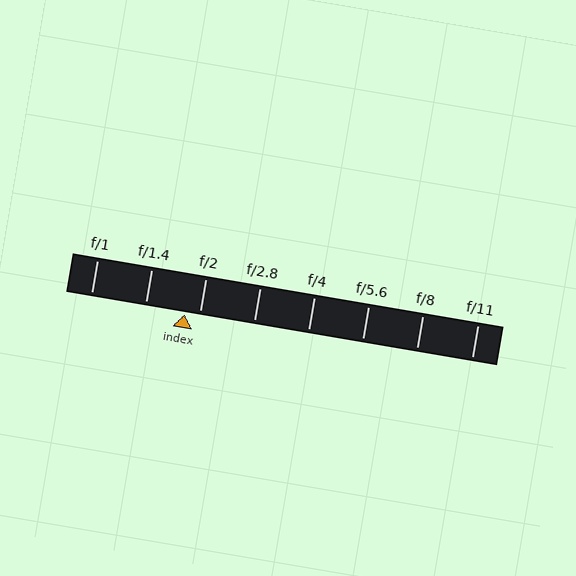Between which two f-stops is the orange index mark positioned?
The index mark is between f/1.4 and f/2.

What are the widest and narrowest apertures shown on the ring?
The widest aperture shown is f/1 and the narrowest is f/11.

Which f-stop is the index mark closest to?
The index mark is closest to f/2.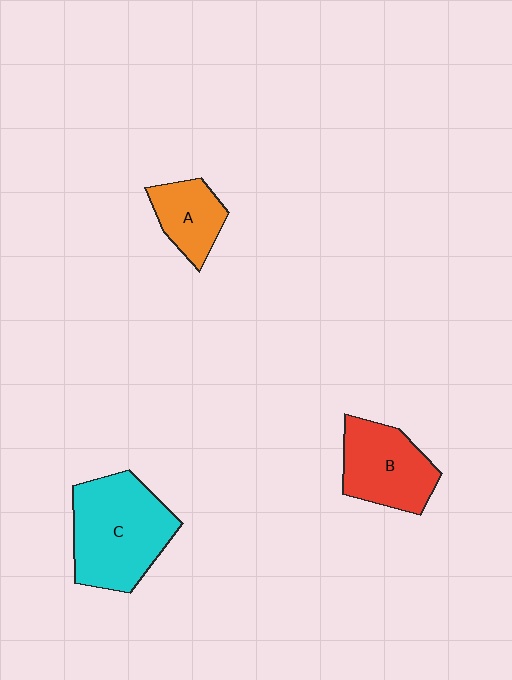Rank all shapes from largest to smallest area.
From largest to smallest: C (cyan), B (red), A (orange).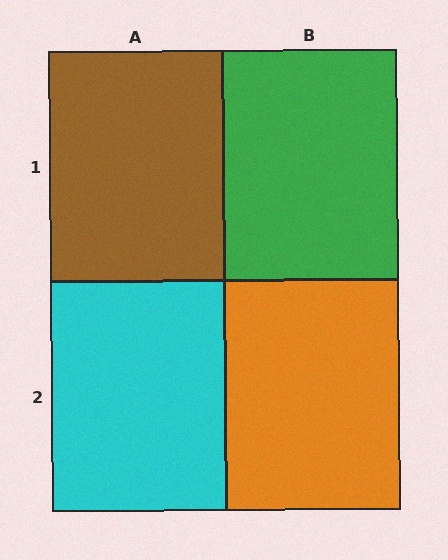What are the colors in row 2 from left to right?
Cyan, orange.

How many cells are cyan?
1 cell is cyan.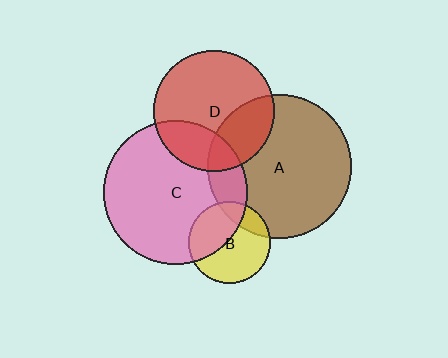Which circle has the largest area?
Circle A (brown).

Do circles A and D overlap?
Yes.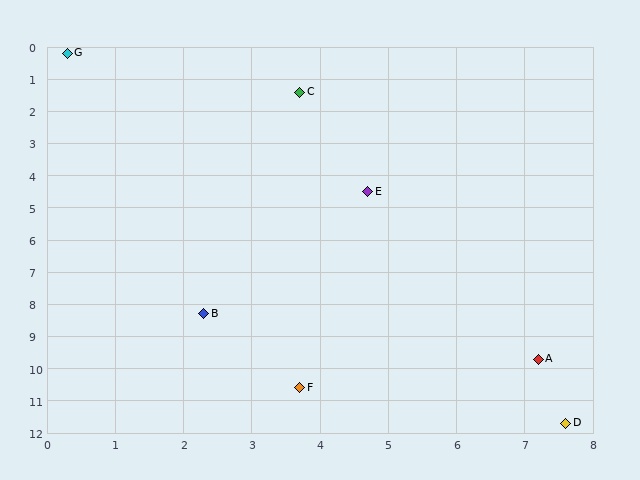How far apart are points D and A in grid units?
Points D and A are about 2.0 grid units apart.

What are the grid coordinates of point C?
Point C is at approximately (3.7, 1.4).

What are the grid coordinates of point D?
Point D is at approximately (7.6, 11.7).